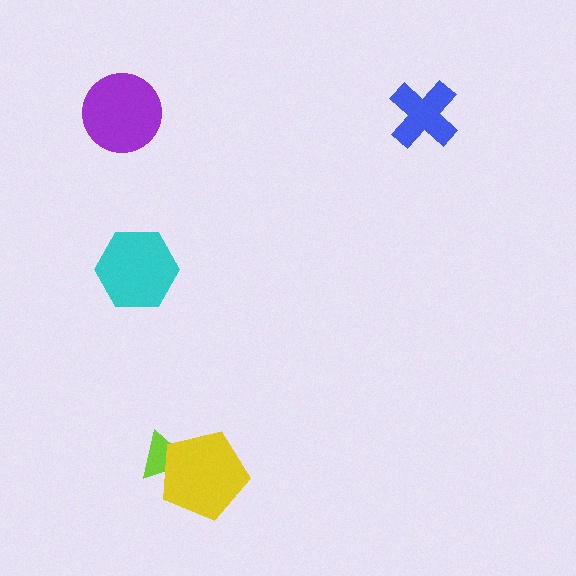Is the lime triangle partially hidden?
Yes, it is partially covered by another shape.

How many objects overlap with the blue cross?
0 objects overlap with the blue cross.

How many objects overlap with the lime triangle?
1 object overlaps with the lime triangle.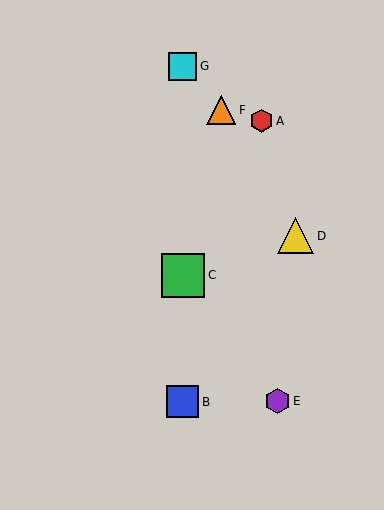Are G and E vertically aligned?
No, G is at x≈183 and E is at x≈277.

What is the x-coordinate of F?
Object F is at x≈221.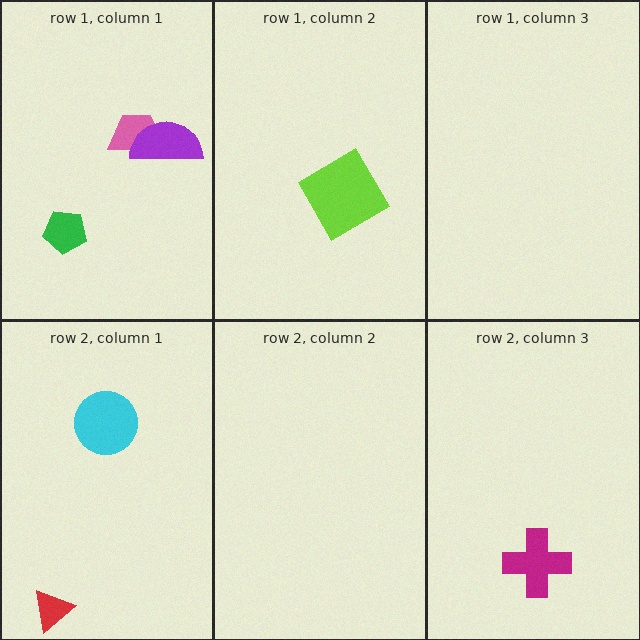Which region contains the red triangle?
The row 2, column 1 region.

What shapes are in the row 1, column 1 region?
The pink trapezoid, the purple semicircle, the green pentagon.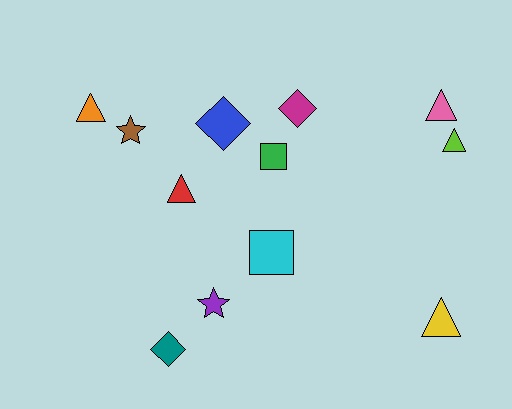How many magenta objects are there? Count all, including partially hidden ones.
There is 1 magenta object.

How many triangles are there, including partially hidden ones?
There are 5 triangles.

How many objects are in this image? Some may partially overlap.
There are 12 objects.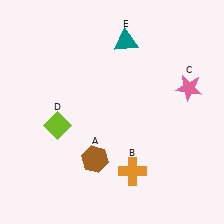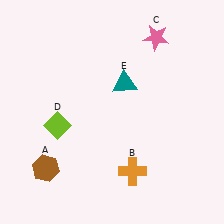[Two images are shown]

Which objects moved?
The objects that moved are: the brown hexagon (A), the pink star (C), the teal triangle (E).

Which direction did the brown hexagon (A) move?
The brown hexagon (A) moved left.